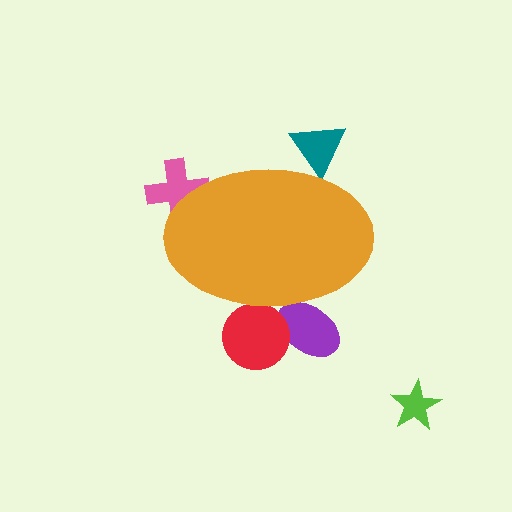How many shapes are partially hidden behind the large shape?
4 shapes are partially hidden.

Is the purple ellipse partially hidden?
Yes, the purple ellipse is partially hidden behind the orange ellipse.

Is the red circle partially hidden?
Yes, the red circle is partially hidden behind the orange ellipse.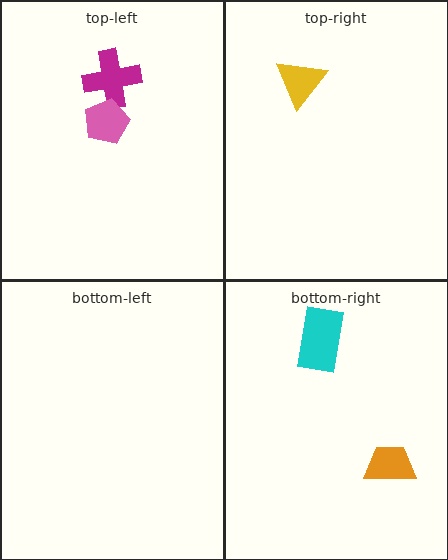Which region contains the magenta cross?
The top-left region.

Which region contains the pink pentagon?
The top-left region.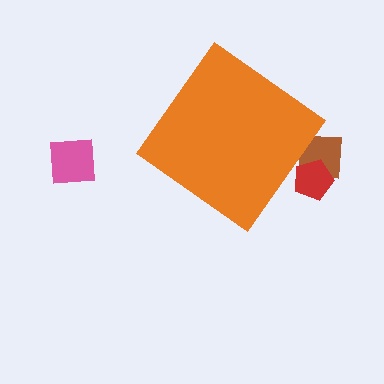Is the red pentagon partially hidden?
Yes, the red pentagon is partially hidden behind the orange diamond.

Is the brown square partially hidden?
Yes, the brown square is partially hidden behind the orange diamond.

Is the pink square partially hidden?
No, the pink square is fully visible.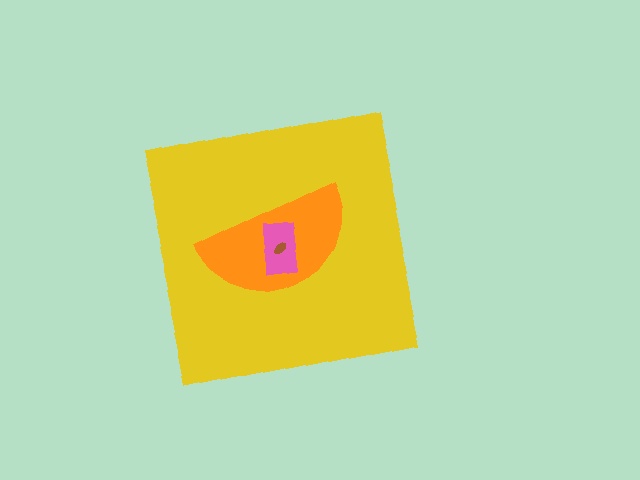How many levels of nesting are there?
4.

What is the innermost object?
The brown ellipse.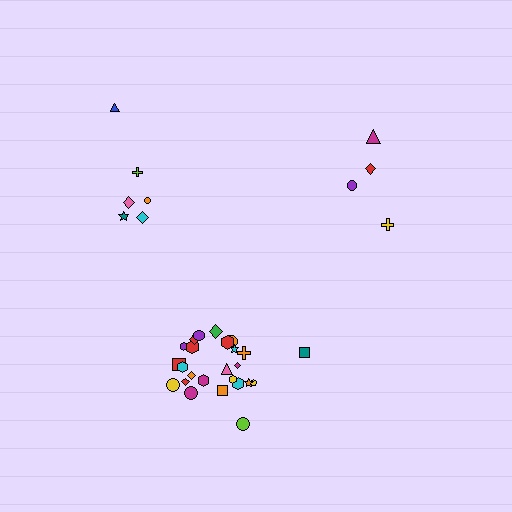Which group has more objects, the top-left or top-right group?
The top-left group.